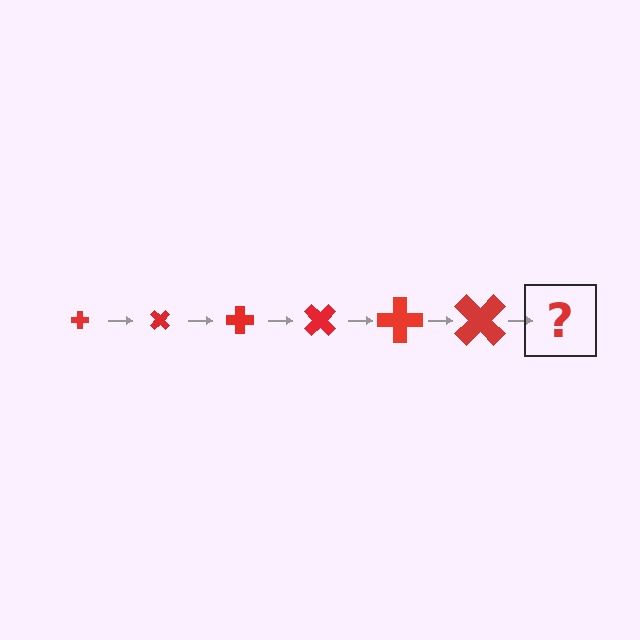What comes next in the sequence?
The next element should be a cross, larger than the previous one and rotated 270 degrees from the start.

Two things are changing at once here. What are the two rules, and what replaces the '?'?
The two rules are that the cross grows larger each step and it rotates 45 degrees each step. The '?' should be a cross, larger than the previous one and rotated 270 degrees from the start.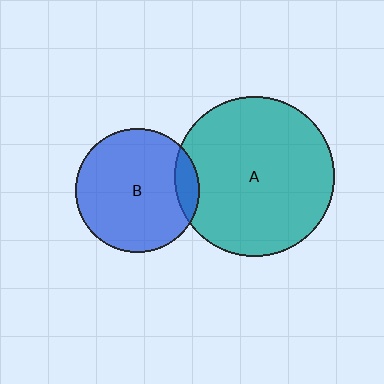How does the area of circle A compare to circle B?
Approximately 1.7 times.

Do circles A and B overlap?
Yes.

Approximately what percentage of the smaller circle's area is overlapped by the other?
Approximately 10%.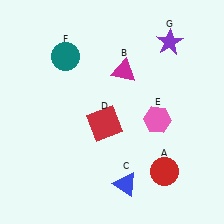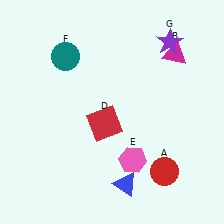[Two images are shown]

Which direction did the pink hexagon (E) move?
The pink hexagon (E) moved down.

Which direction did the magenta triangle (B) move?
The magenta triangle (B) moved right.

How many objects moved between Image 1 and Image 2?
2 objects moved between the two images.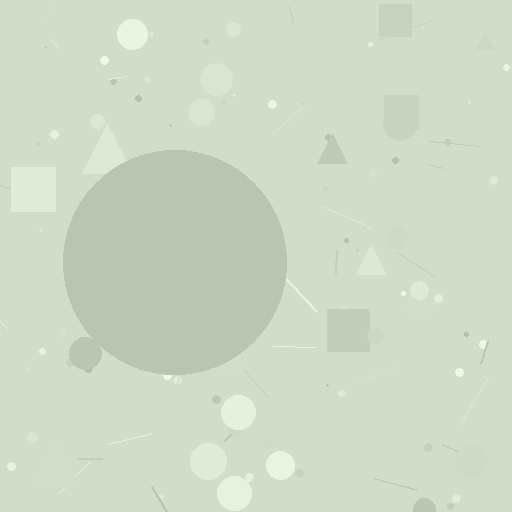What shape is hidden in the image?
A circle is hidden in the image.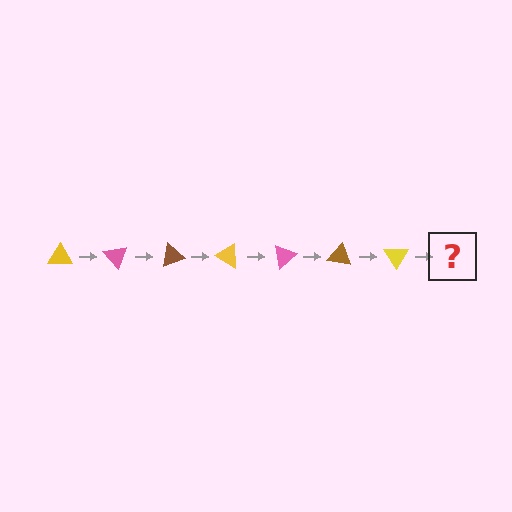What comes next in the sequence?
The next element should be a pink triangle, rotated 350 degrees from the start.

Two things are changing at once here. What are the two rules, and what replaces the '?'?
The two rules are that it rotates 50 degrees each step and the color cycles through yellow, pink, and brown. The '?' should be a pink triangle, rotated 350 degrees from the start.